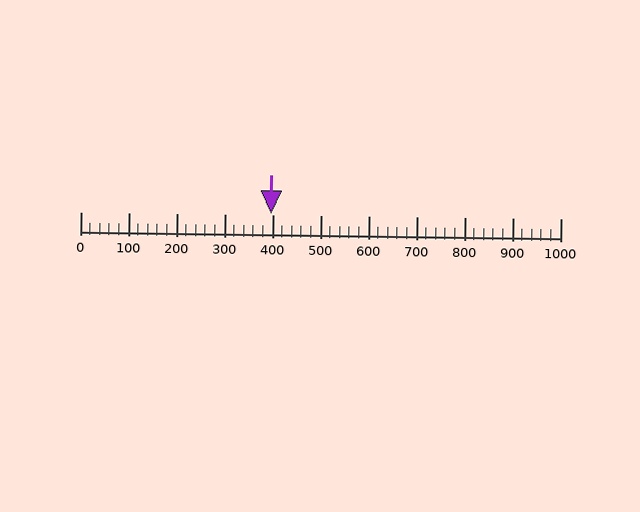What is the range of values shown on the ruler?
The ruler shows values from 0 to 1000.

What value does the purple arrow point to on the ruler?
The purple arrow points to approximately 396.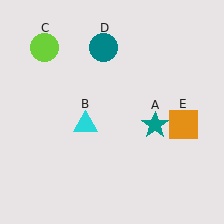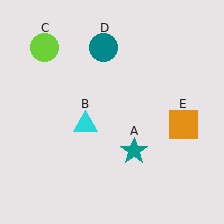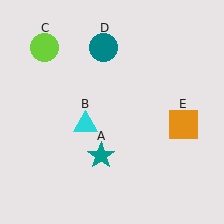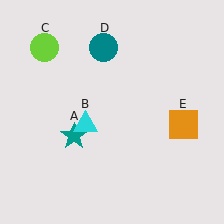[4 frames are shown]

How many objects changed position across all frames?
1 object changed position: teal star (object A).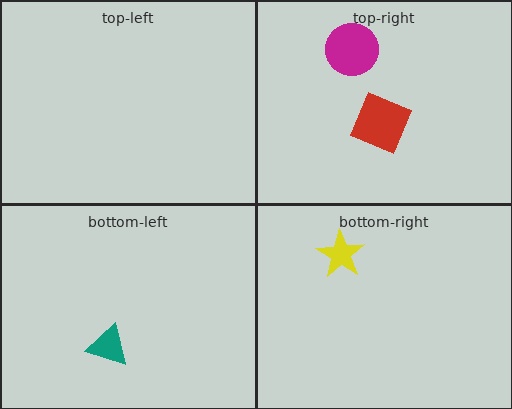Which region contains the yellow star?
The bottom-right region.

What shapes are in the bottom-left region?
The teal triangle.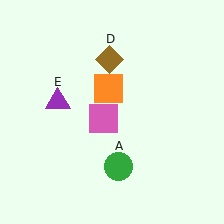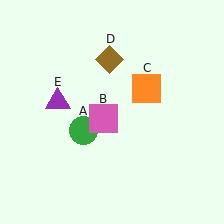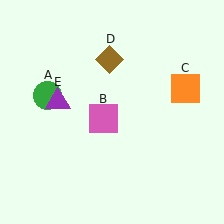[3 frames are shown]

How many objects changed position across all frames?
2 objects changed position: green circle (object A), orange square (object C).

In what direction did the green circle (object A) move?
The green circle (object A) moved up and to the left.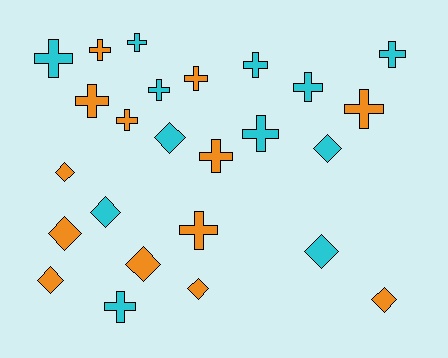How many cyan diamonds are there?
There are 4 cyan diamonds.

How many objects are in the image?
There are 25 objects.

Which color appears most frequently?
Orange, with 13 objects.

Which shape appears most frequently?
Cross, with 15 objects.